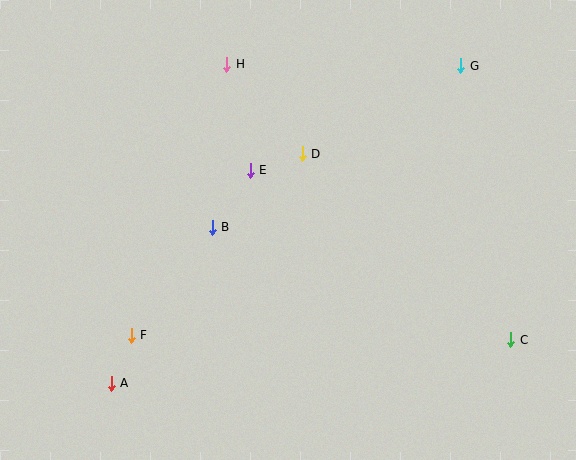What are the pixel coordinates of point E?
Point E is at (250, 170).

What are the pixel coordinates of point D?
Point D is at (302, 154).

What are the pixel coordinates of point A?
Point A is at (111, 383).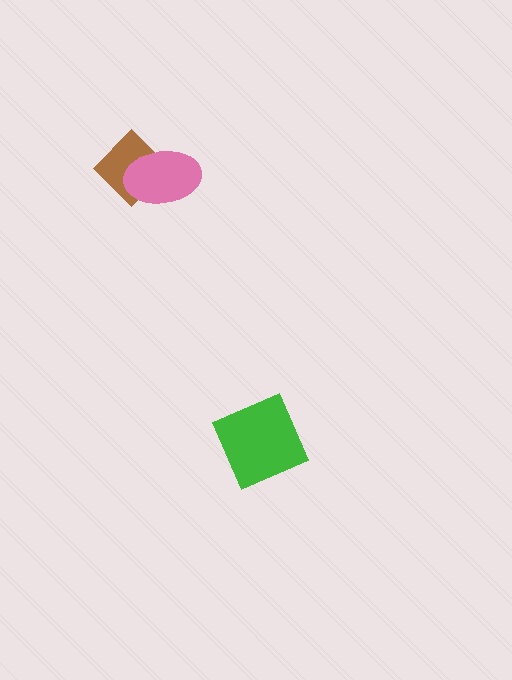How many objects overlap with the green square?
0 objects overlap with the green square.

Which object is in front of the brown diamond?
The pink ellipse is in front of the brown diamond.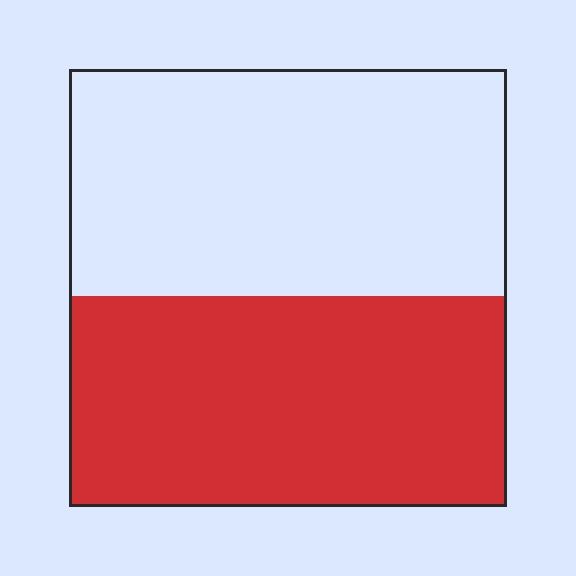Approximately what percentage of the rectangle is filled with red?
Approximately 50%.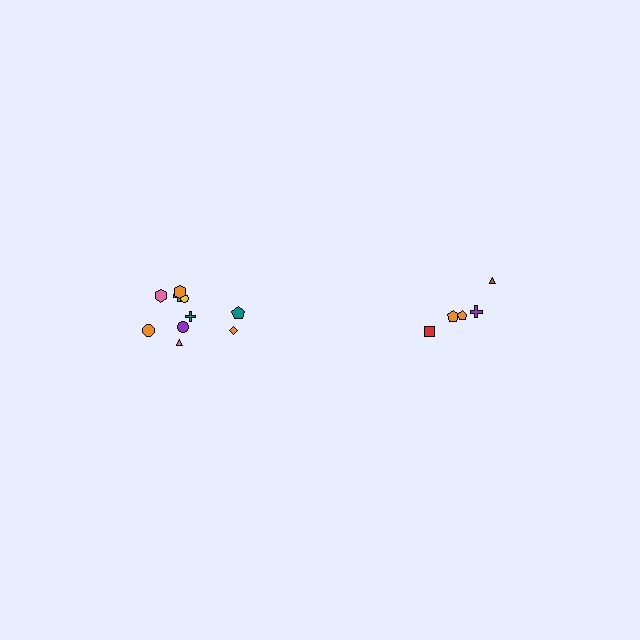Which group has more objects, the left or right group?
The left group.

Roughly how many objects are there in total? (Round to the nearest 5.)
Roughly 15 objects in total.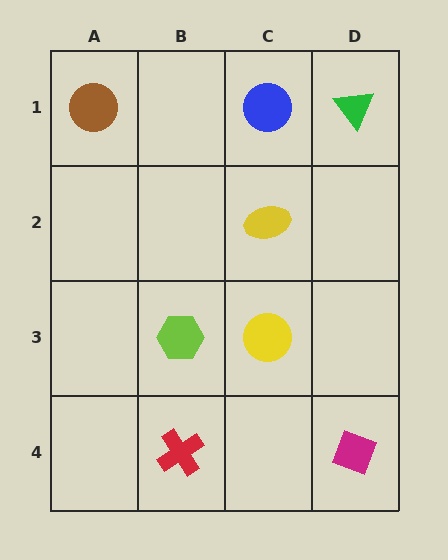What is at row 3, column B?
A lime hexagon.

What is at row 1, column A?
A brown circle.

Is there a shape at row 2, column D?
No, that cell is empty.